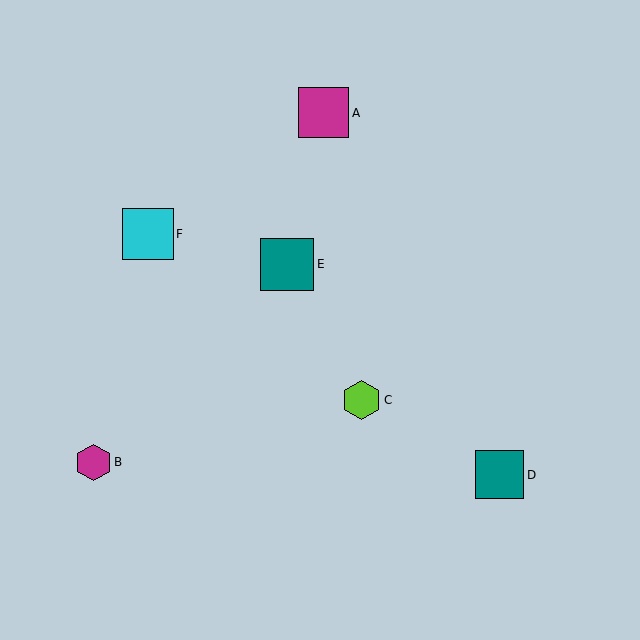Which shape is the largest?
The teal square (labeled E) is the largest.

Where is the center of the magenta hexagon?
The center of the magenta hexagon is at (93, 462).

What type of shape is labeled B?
Shape B is a magenta hexagon.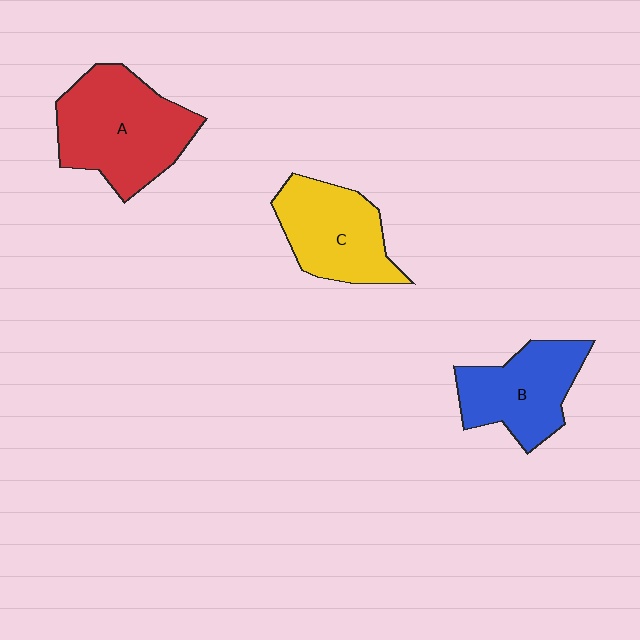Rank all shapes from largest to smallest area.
From largest to smallest: A (red), C (yellow), B (blue).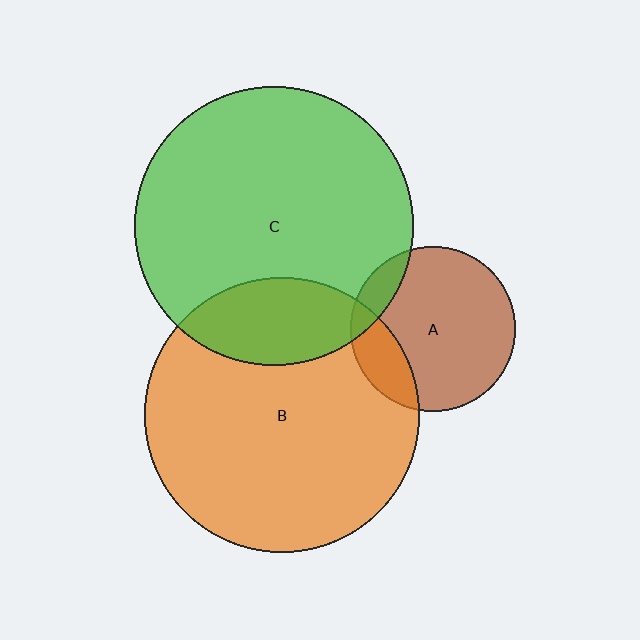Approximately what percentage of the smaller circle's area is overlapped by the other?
Approximately 10%.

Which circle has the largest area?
Circle C (green).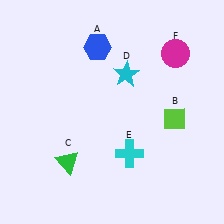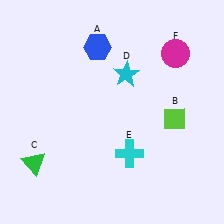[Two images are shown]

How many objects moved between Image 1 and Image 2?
1 object moved between the two images.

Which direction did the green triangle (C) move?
The green triangle (C) moved left.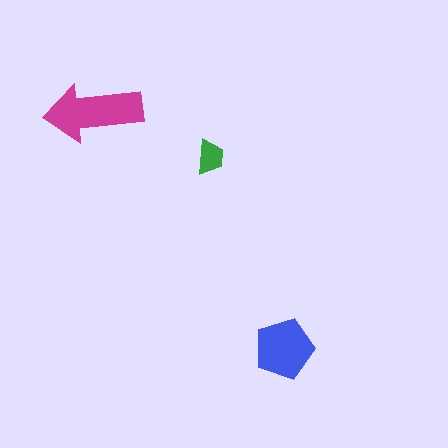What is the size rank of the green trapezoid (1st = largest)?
3rd.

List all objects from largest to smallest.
The magenta arrow, the blue pentagon, the green trapezoid.